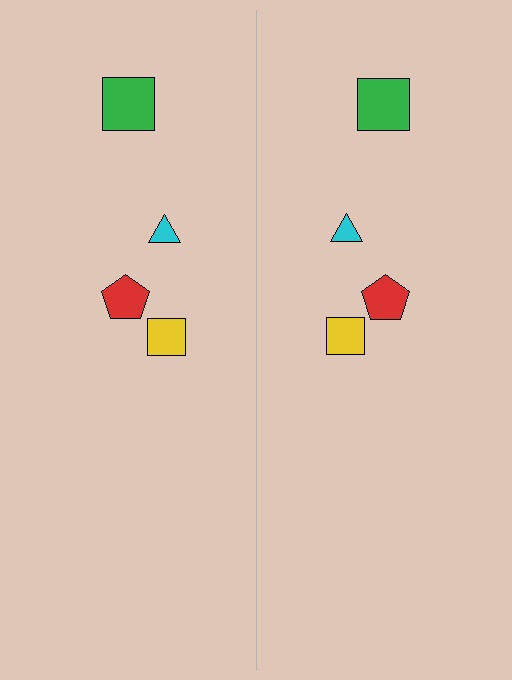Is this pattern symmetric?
Yes, this pattern has bilateral (reflection) symmetry.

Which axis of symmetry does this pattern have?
The pattern has a vertical axis of symmetry running through the center of the image.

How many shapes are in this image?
There are 8 shapes in this image.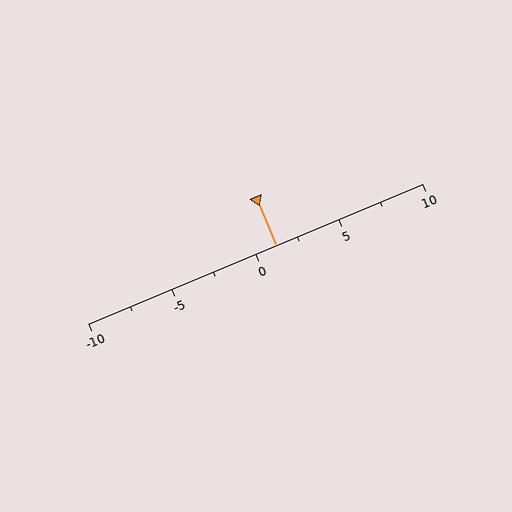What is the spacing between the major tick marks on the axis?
The major ticks are spaced 5 apart.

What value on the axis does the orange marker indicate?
The marker indicates approximately 1.2.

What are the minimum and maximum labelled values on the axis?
The axis runs from -10 to 10.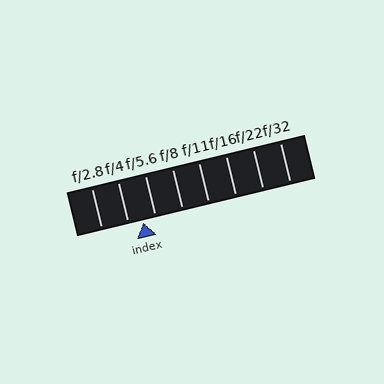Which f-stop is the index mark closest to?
The index mark is closest to f/5.6.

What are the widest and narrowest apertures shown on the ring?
The widest aperture shown is f/2.8 and the narrowest is f/32.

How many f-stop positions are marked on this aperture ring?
There are 8 f-stop positions marked.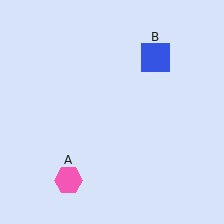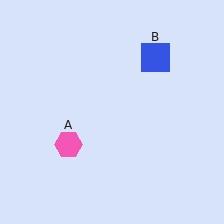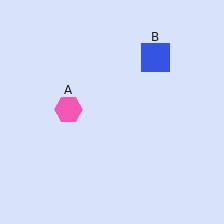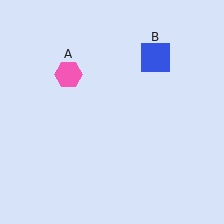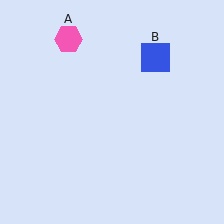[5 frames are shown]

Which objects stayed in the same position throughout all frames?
Blue square (object B) remained stationary.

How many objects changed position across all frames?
1 object changed position: pink hexagon (object A).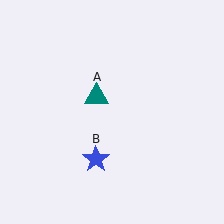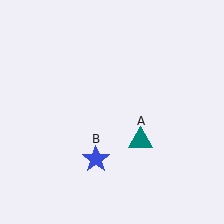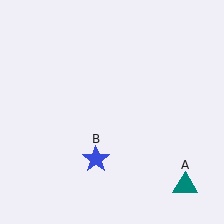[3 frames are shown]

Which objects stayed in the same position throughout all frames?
Blue star (object B) remained stationary.